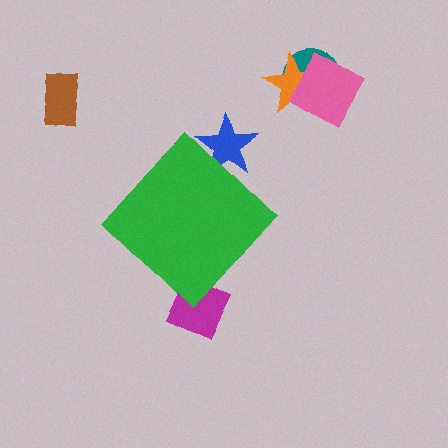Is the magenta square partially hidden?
Yes, the magenta square is partially hidden behind the green diamond.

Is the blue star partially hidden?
Yes, the blue star is partially hidden behind the green diamond.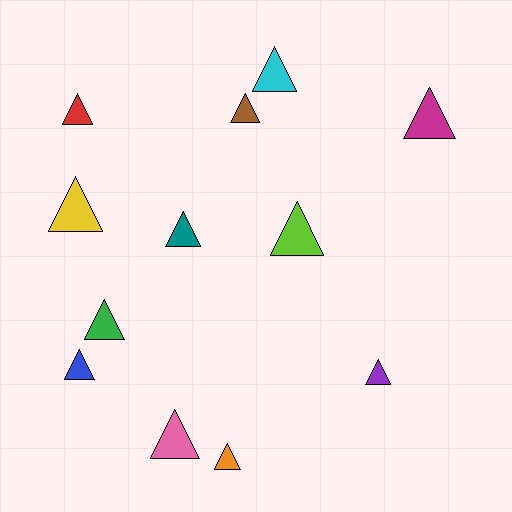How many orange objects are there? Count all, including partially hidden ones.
There is 1 orange object.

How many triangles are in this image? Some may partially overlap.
There are 12 triangles.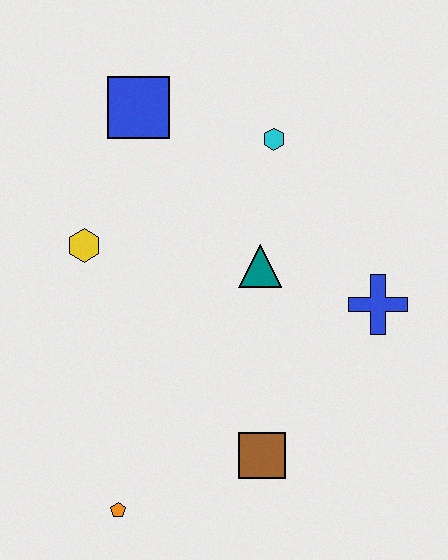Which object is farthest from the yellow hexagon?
The blue cross is farthest from the yellow hexagon.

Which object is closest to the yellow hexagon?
The blue square is closest to the yellow hexagon.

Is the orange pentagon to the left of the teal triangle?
Yes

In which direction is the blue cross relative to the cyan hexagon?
The blue cross is below the cyan hexagon.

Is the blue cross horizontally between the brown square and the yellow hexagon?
No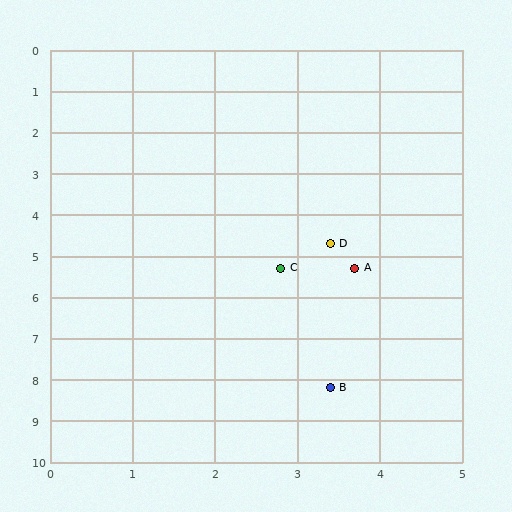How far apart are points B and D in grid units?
Points B and D are about 3.5 grid units apart.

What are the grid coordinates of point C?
Point C is at approximately (2.8, 5.3).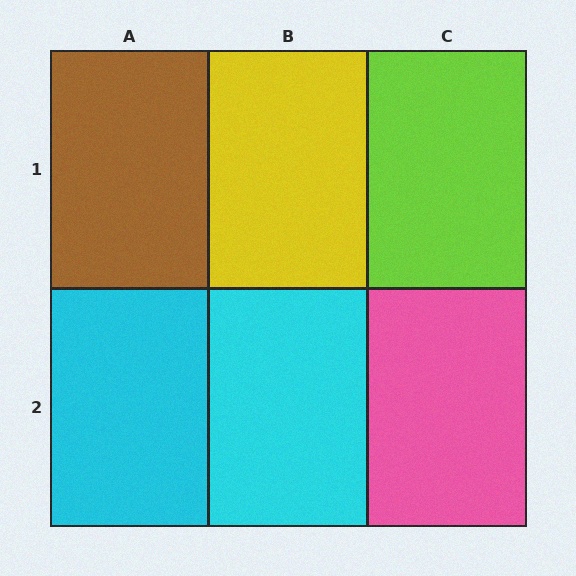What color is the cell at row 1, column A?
Brown.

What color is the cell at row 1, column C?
Lime.